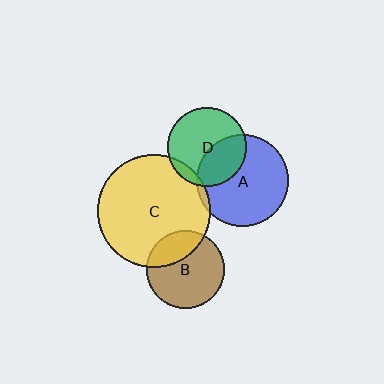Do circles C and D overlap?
Yes.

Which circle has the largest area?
Circle C (yellow).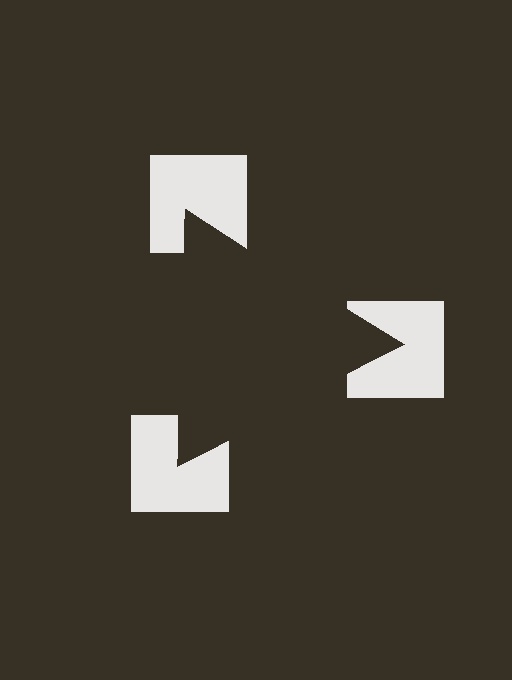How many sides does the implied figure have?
3 sides.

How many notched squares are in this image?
There are 3 — one at each vertex of the illusory triangle.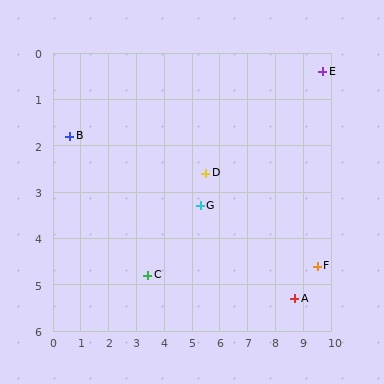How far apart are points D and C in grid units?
Points D and C are about 3.0 grid units apart.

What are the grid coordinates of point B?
Point B is at approximately (0.6, 1.8).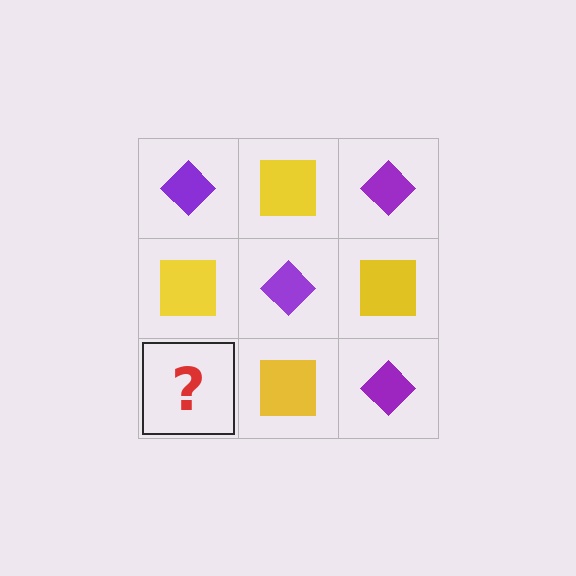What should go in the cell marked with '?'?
The missing cell should contain a purple diamond.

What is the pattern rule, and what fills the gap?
The rule is that it alternates purple diamond and yellow square in a checkerboard pattern. The gap should be filled with a purple diamond.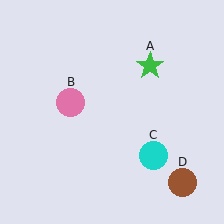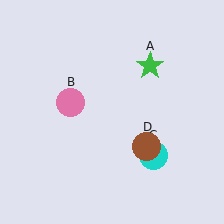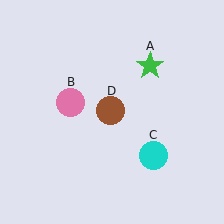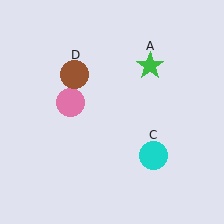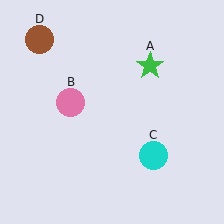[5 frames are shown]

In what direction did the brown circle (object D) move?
The brown circle (object D) moved up and to the left.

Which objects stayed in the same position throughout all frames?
Green star (object A) and pink circle (object B) and cyan circle (object C) remained stationary.